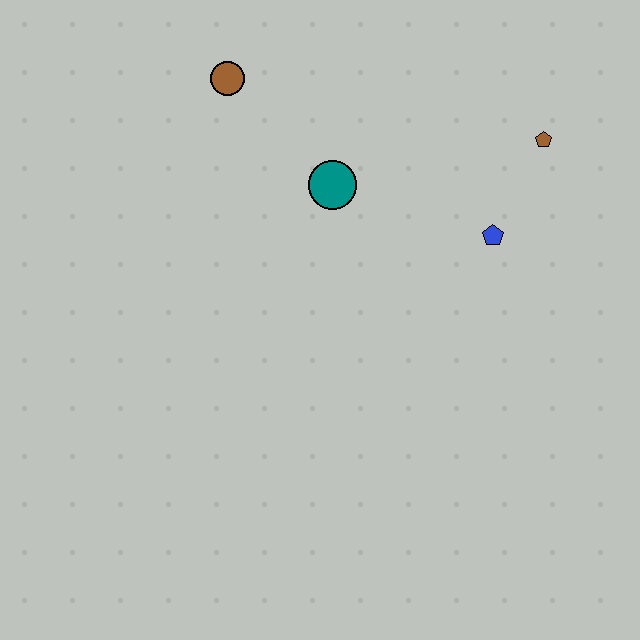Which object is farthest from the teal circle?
The brown pentagon is farthest from the teal circle.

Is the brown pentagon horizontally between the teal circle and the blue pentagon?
No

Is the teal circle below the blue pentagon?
No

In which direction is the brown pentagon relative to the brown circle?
The brown pentagon is to the right of the brown circle.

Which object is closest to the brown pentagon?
The blue pentagon is closest to the brown pentagon.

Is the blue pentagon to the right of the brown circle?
Yes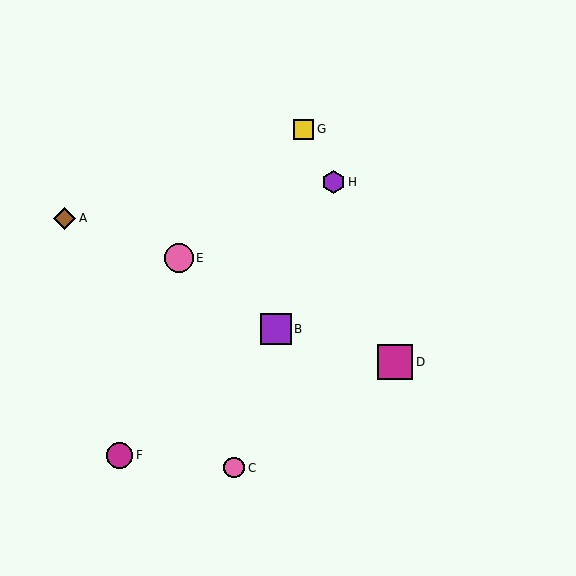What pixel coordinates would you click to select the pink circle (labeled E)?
Click at (179, 258) to select the pink circle E.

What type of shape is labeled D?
Shape D is a magenta square.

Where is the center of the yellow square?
The center of the yellow square is at (303, 129).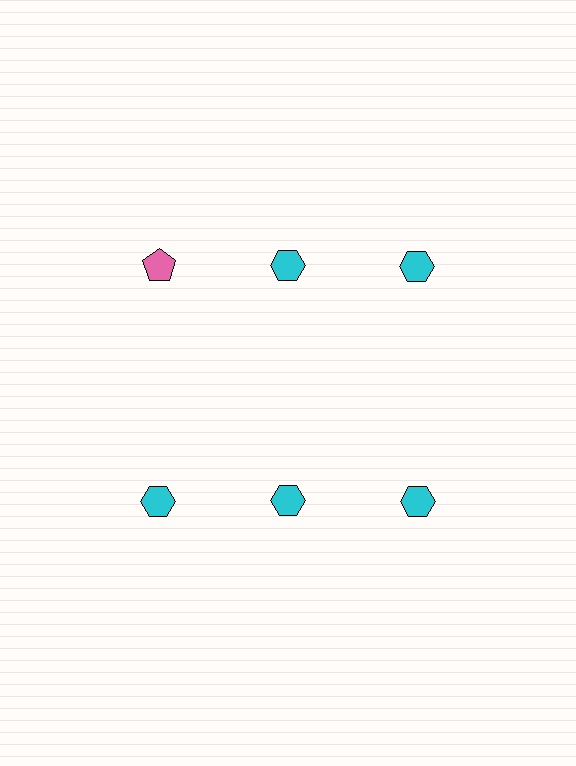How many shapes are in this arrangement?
There are 6 shapes arranged in a grid pattern.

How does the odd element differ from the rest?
It differs in both color (pink instead of cyan) and shape (pentagon instead of hexagon).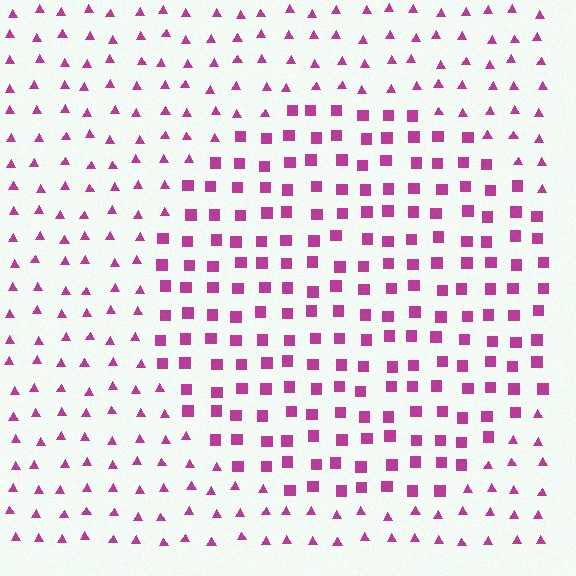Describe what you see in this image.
The image is filled with small magenta elements arranged in a uniform grid. A circle-shaped region contains squares, while the surrounding area contains triangles. The boundary is defined purely by the change in element shape.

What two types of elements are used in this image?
The image uses squares inside the circle region and triangles outside it.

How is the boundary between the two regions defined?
The boundary is defined by a change in element shape: squares inside vs. triangles outside. All elements share the same color and spacing.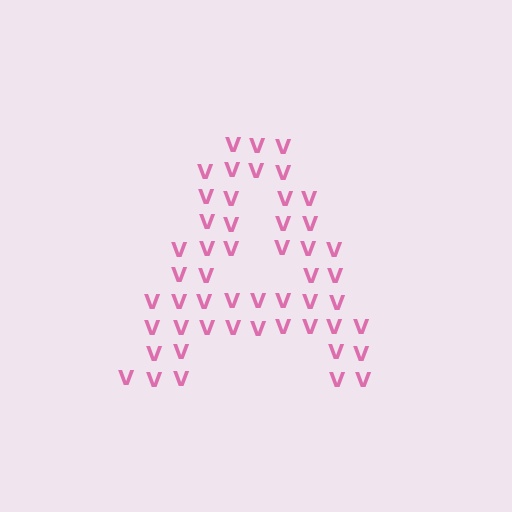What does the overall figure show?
The overall figure shows the letter A.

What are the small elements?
The small elements are letter V's.